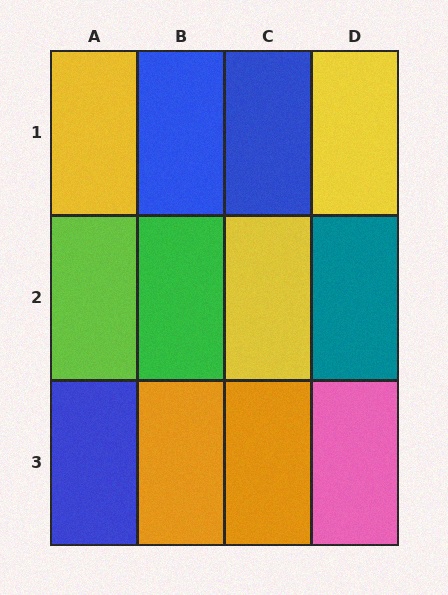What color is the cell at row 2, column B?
Green.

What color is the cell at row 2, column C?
Yellow.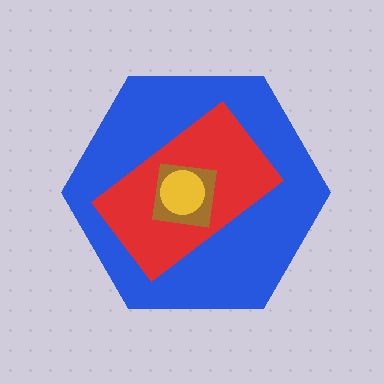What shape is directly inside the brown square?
The yellow circle.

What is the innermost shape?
The yellow circle.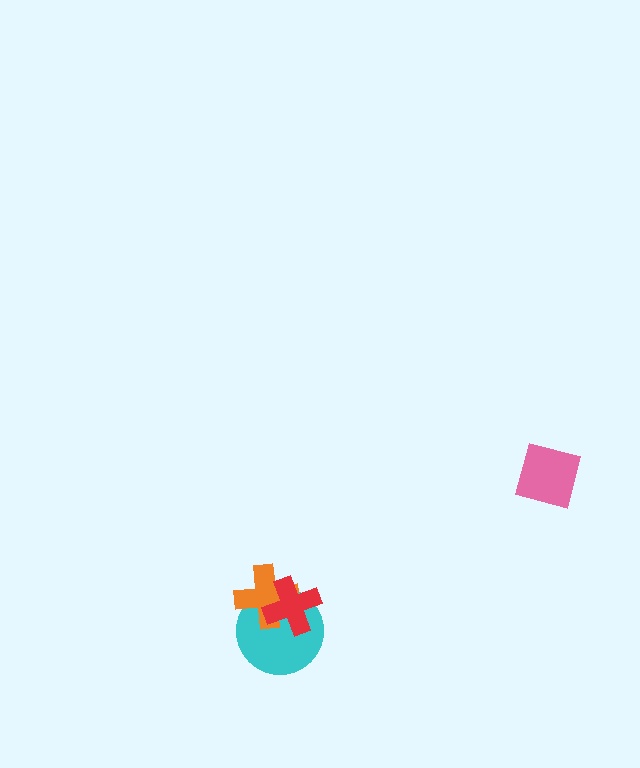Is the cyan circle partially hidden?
Yes, it is partially covered by another shape.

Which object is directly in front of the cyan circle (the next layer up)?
The orange cross is directly in front of the cyan circle.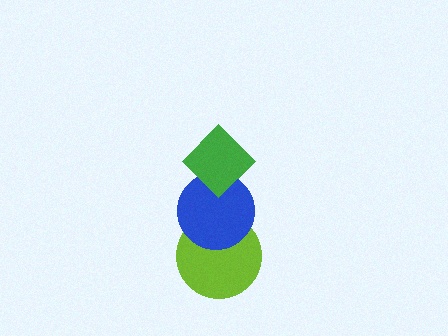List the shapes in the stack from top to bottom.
From top to bottom: the green diamond, the blue circle, the lime circle.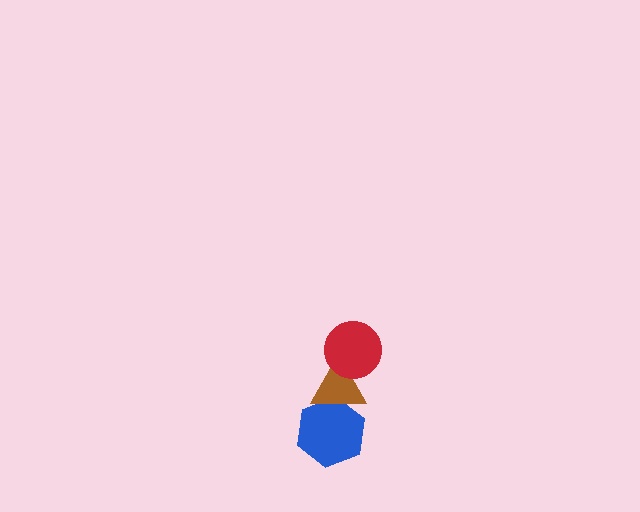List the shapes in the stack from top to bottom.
From top to bottom: the red circle, the brown triangle, the blue hexagon.